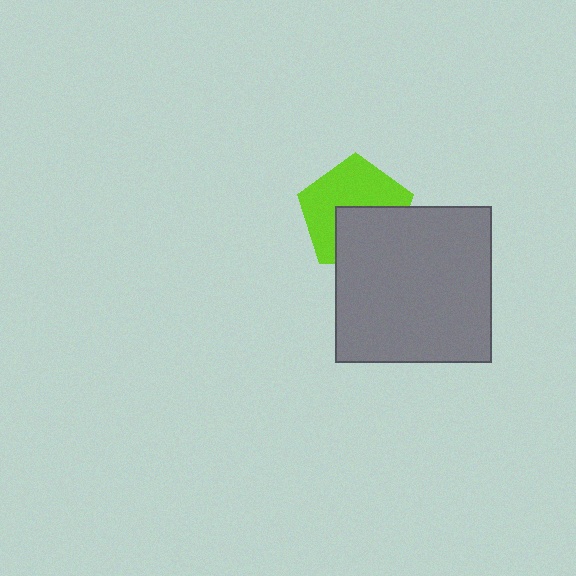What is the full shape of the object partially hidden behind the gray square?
The partially hidden object is a lime pentagon.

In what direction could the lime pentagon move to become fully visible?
The lime pentagon could move up. That would shift it out from behind the gray square entirely.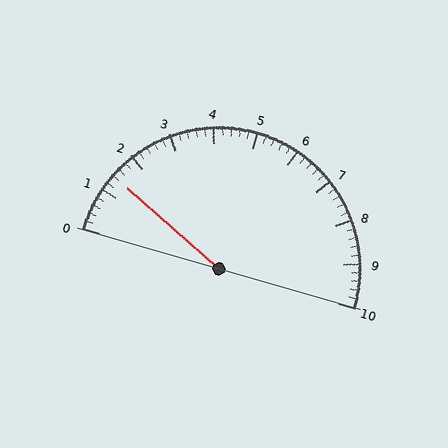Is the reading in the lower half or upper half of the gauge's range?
The reading is in the lower half of the range (0 to 10).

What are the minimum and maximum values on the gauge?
The gauge ranges from 0 to 10.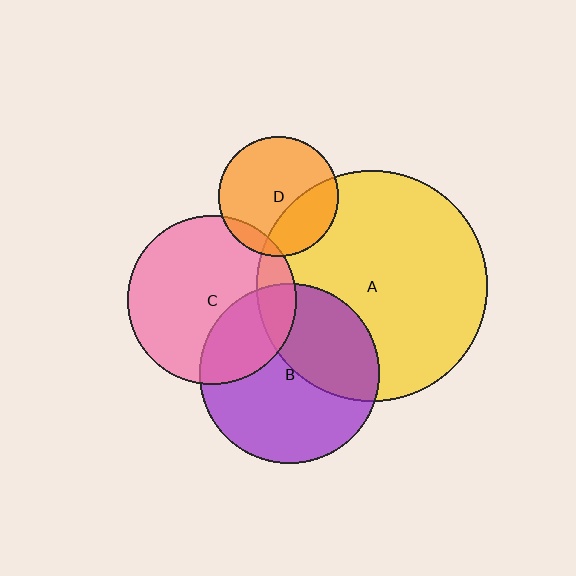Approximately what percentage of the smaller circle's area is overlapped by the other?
Approximately 30%.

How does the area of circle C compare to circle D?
Approximately 2.0 times.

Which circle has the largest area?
Circle A (yellow).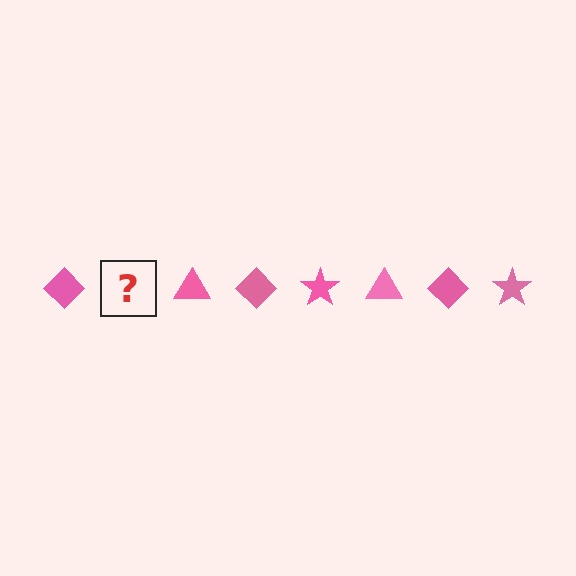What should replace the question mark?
The question mark should be replaced with a pink star.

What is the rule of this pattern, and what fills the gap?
The rule is that the pattern cycles through diamond, star, triangle shapes in pink. The gap should be filled with a pink star.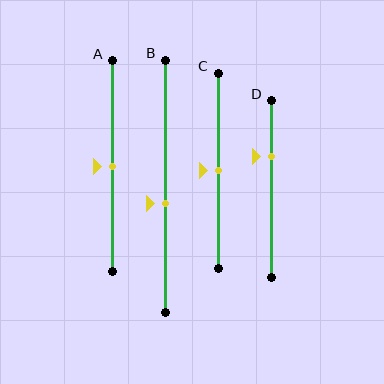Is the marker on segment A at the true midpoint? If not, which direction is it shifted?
Yes, the marker on segment A is at the true midpoint.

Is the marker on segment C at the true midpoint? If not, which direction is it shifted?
Yes, the marker on segment C is at the true midpoint.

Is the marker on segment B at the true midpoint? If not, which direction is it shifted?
No, the marker on segment B is shifted downward by about 7% of the segment length.